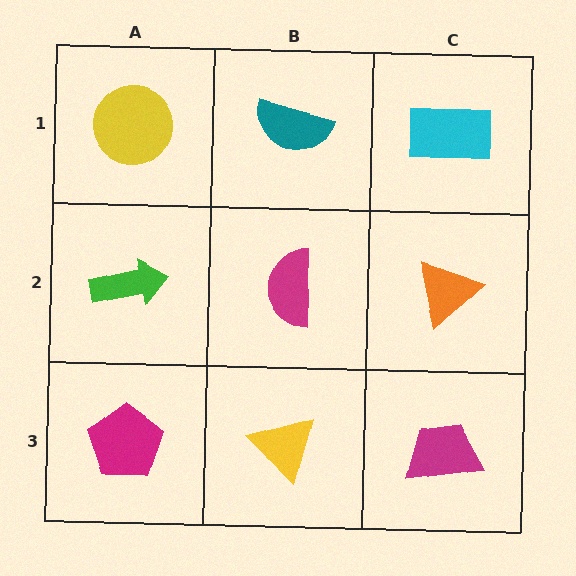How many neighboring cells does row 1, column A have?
2.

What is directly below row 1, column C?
An orange triangle.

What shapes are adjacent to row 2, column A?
A yellow circle (row 1, column A), a magenta pentagon (row 3, column A), a magenta semicircle (row 2, column B).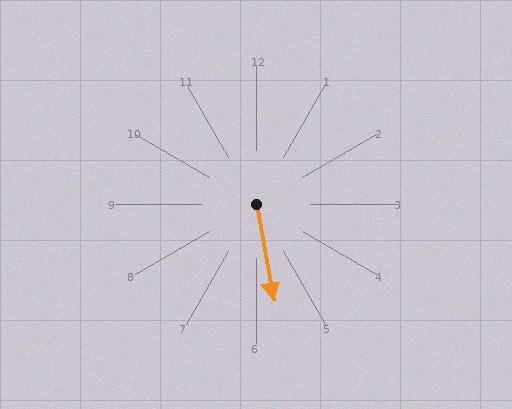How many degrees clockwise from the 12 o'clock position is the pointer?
Approximately 170 degrees.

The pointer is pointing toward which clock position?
Roughly 6 o'clock.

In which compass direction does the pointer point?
South.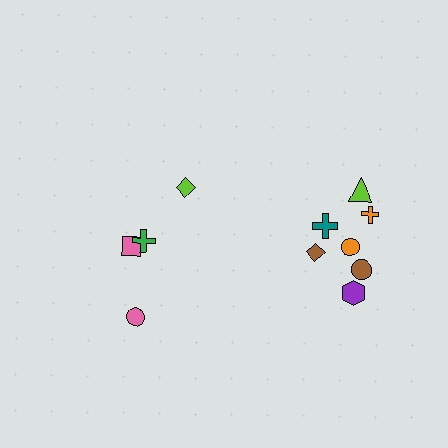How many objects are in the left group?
There are 4 objects.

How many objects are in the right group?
There are 7 objects.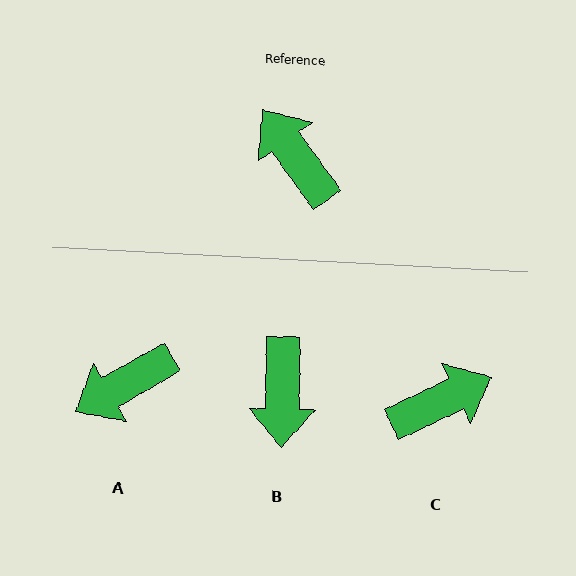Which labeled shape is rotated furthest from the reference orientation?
B, about 143 degrees away.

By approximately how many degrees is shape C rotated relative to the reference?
Approximately 99 degrees clockwise.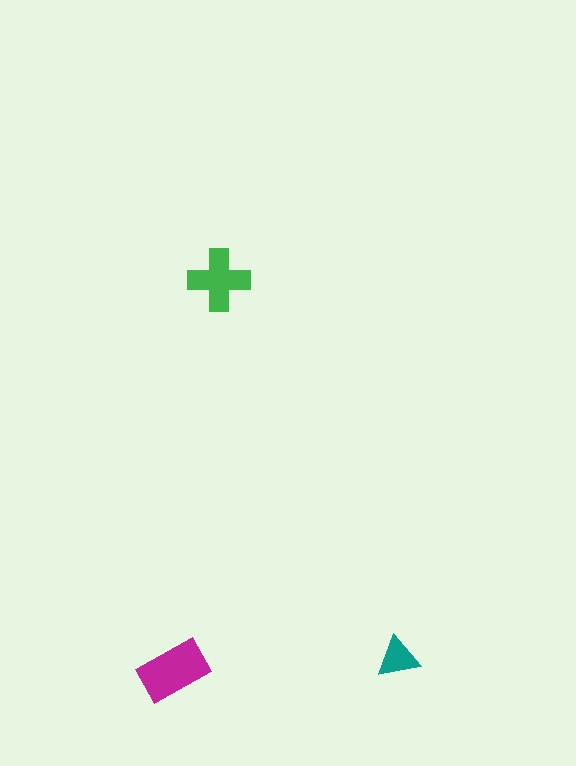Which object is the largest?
The magenta rectangle.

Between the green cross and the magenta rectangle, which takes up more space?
The magenta rectangle.